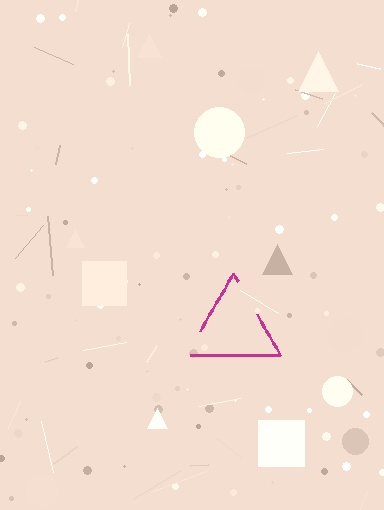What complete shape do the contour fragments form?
The contour fragments form a triangle.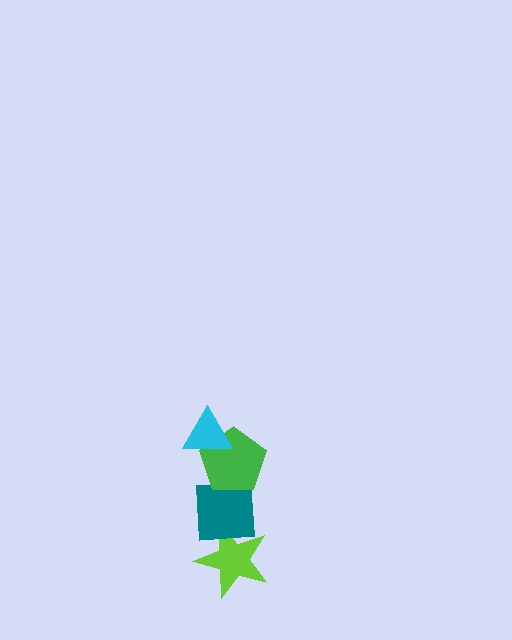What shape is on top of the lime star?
The teal square is on top of the lime star.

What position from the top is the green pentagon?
The green pentagon is 2nd from the top.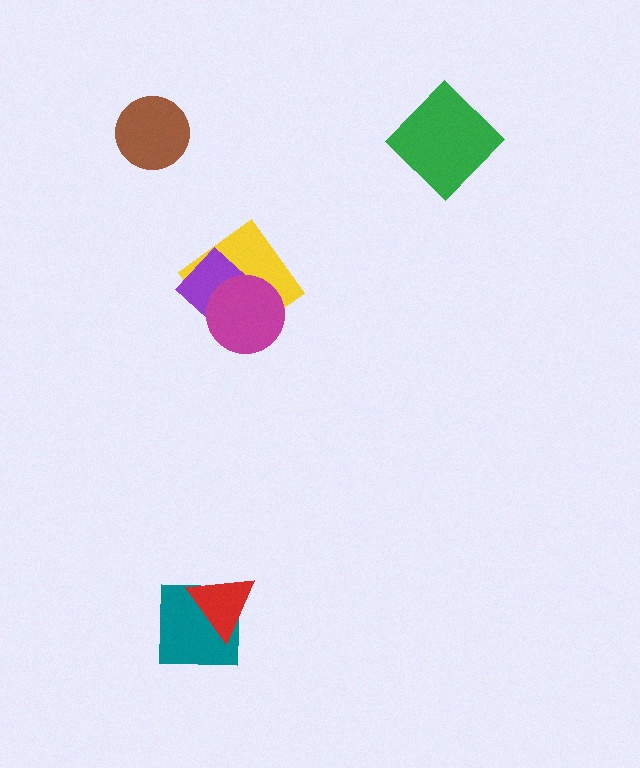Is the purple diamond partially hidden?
Yes, it is partially covered by another shape.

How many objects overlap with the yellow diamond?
2 objects overlap with the yellow diamond.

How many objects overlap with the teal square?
1 object overlaps with the teal square.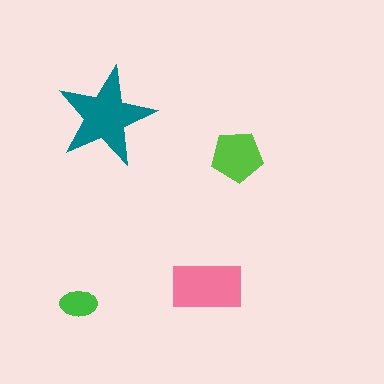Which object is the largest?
The teal star.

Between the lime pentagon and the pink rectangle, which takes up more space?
The pink rectangle.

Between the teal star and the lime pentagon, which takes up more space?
The teal star.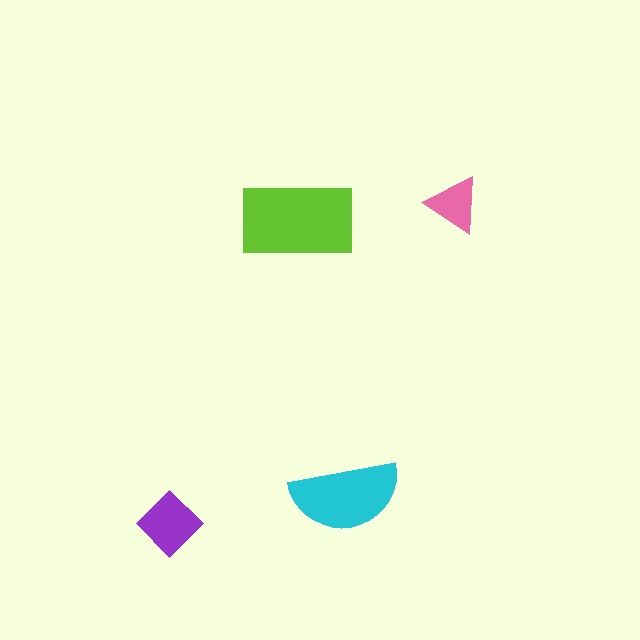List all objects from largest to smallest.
The lime rectangle, the cyan semicircle, the purple diamond, the pink triangle.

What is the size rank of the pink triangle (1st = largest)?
4th.